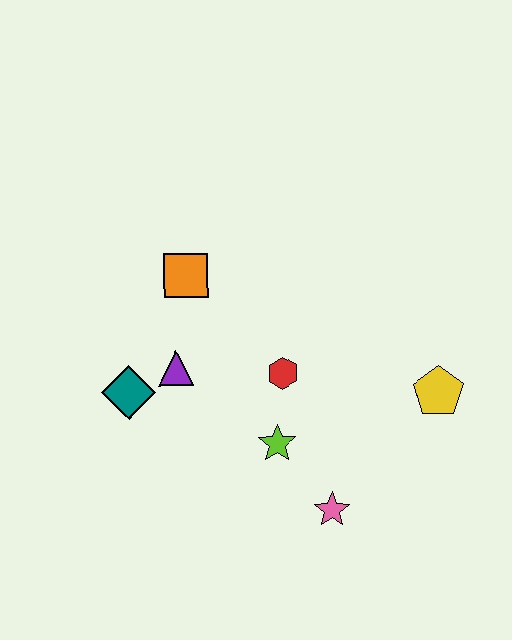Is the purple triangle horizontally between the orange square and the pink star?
No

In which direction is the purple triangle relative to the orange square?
The purple triangle is below the orange square.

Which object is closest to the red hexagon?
The lime star is closest to the red hexagon.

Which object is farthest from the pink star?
The orange square is farthest from the pink star.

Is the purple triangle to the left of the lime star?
Yes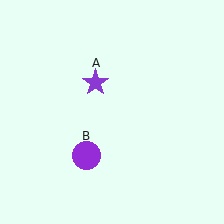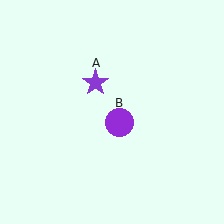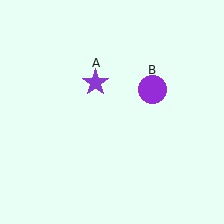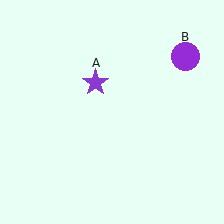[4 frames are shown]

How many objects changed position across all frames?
1 object changed position: purple circle (object B).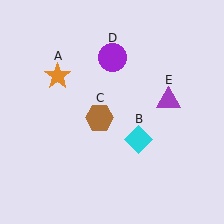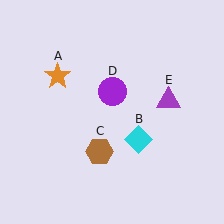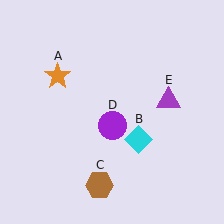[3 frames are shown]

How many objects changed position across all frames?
2 objects changed position: brown hexagon (object C), purple circle (object D).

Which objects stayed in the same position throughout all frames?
Orange star (object A) and cyan diamond (object B) and purple triangle (object E) remained stationary.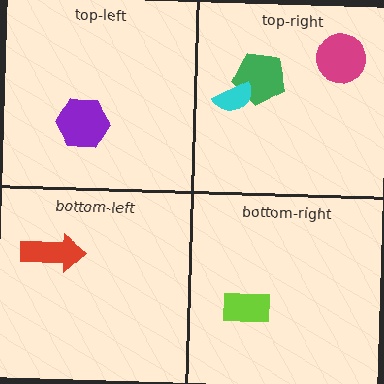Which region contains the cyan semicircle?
The top-right region.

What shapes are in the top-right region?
The green pentagon, the magenta circle, the cyan semicircle.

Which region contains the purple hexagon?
The top-left region.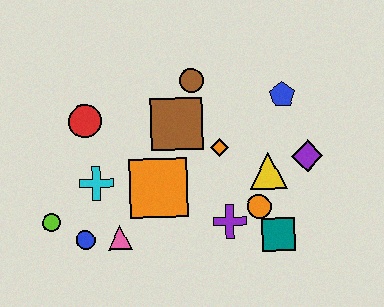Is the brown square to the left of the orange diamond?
Yes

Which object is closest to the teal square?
The orange circle is closest to the teal square.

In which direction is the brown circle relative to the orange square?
The brown circle is above the orange square.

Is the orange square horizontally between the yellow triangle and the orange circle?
No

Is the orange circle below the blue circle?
No